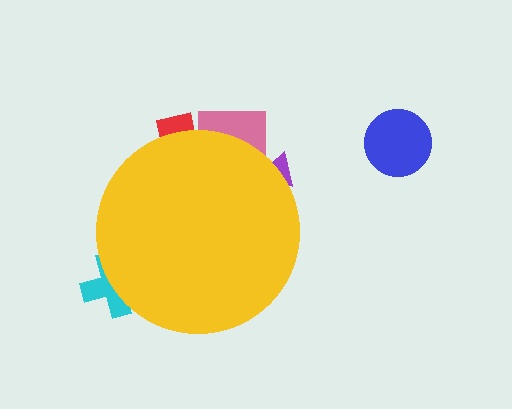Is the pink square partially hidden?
Yes, the pink square is partially hidden behind the yellow circle.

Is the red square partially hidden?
Yes, the red square is partially hidden behind the yellow circle.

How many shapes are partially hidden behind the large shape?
4 shapes are partially hidden.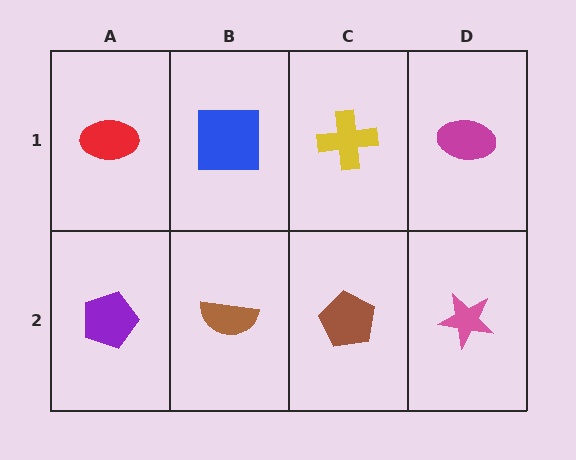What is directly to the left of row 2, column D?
A brown pentagon.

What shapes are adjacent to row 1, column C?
A brown pentagon (row 2, column C), a blue square (row 1, column B), a magenta ellipse (row 1, column D).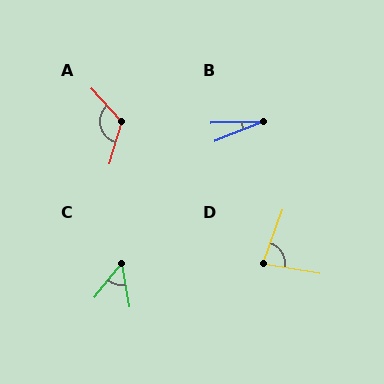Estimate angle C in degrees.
Approximately 49 degrees.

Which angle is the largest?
A, at approximately 122 degrees.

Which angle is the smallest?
B, at approximately 20 degrees.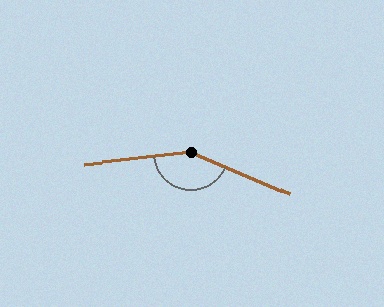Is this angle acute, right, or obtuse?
It is obtuse.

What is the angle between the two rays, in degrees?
Approximately 151 degrees.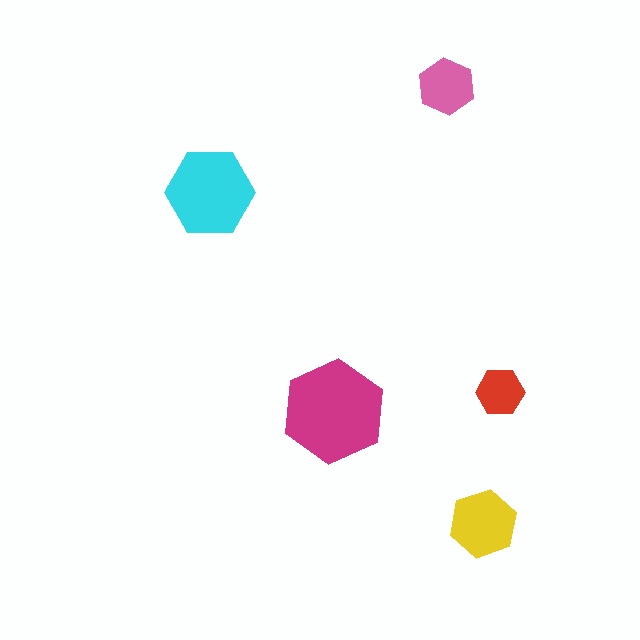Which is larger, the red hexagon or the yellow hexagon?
The yellow one.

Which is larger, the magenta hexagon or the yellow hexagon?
The magenta one.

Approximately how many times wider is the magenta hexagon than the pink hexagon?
About 2 times wider.